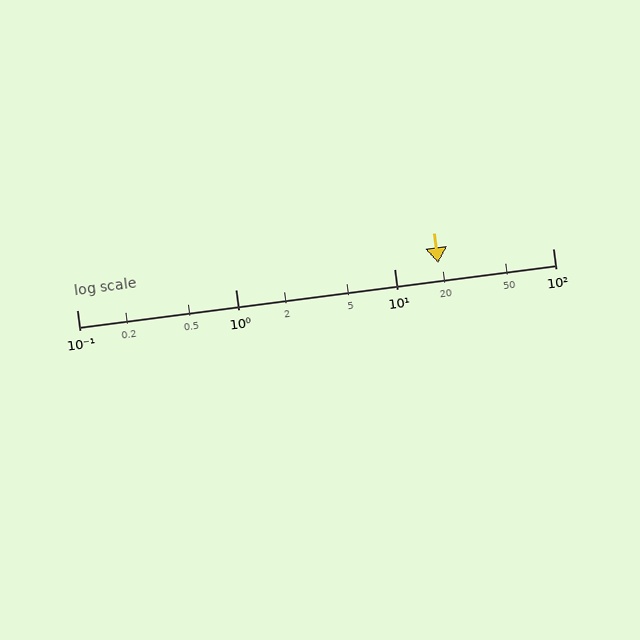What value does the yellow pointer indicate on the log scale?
The pointer indicates approximately 19.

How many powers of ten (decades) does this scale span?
The scale spans 3 decades, from 0.1 to 100.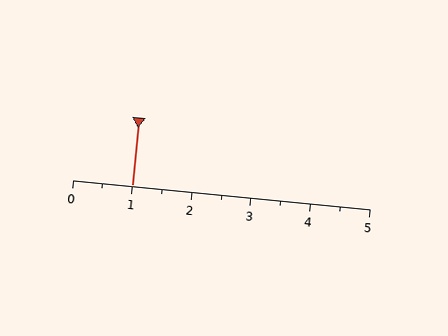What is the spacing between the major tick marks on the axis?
The major ticks are spaced 1 apart.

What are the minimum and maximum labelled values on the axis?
The axis runs from 0 to 5.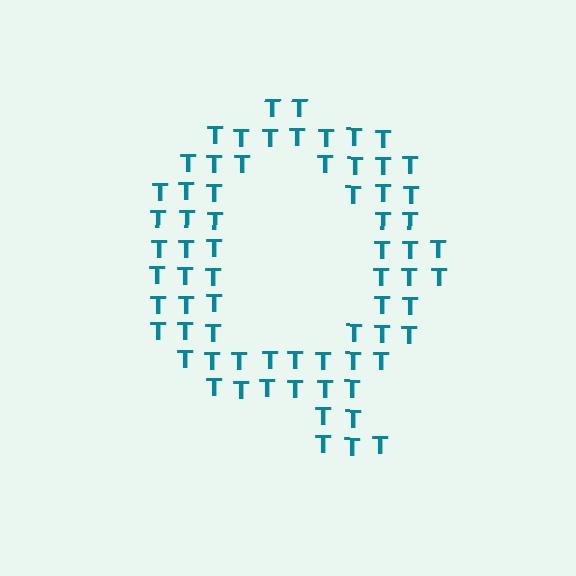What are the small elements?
The small elements are letter T's.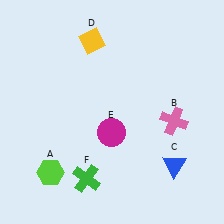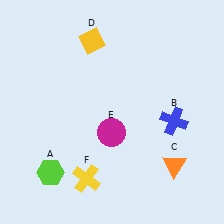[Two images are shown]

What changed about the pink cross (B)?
In Image 1, B is pink. In Image 2, it changed to blue.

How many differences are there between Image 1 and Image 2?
There are 3 differences between the two images.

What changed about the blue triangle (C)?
In Image 1, C is blue. In Image 2, it changed to orange.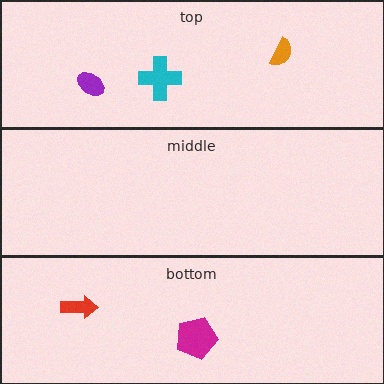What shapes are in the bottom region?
The red arrow, the magenta pentagon.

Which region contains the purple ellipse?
The top region.